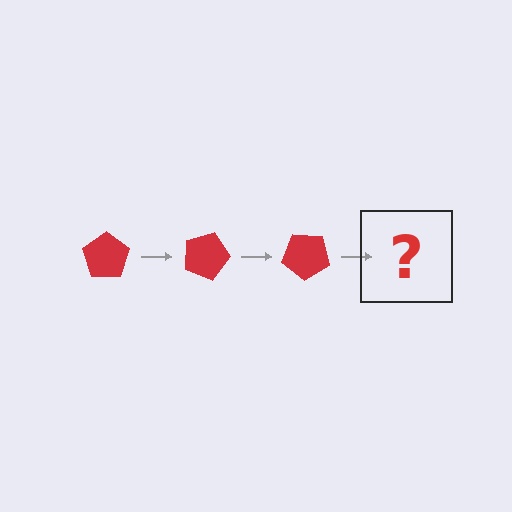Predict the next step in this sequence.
The next step is a red pentagon rotated 60 degrees.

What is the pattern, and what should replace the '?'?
The pattern is that the pentagon rotates 20 degrees each step. The '?' should be a red pentagon rotated 60 degrees.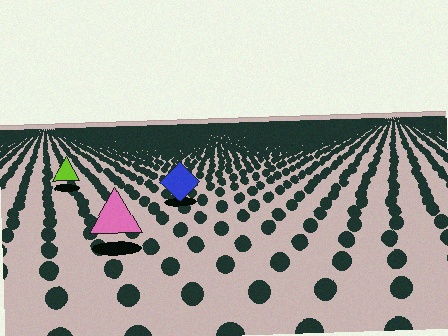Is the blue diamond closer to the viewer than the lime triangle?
Yes. The blue diamond is closer — you can tell from the texture gradient: the ground texture is coarser near it.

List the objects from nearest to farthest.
From nearest to farthest: the pink triangle, the blue diamond, the lime triangle.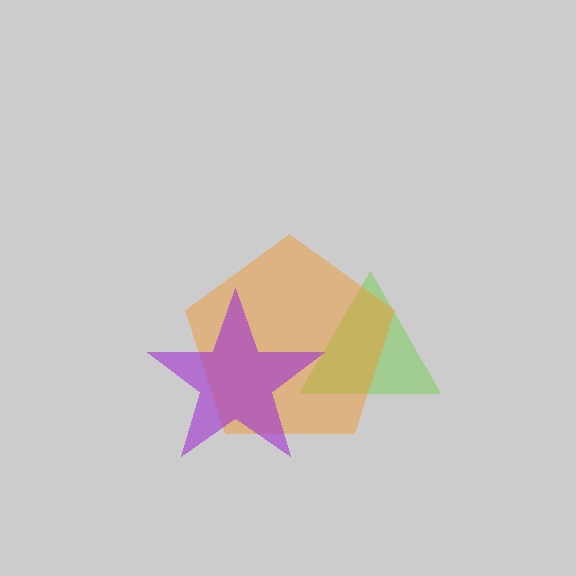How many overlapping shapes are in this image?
There are 3 overlapping shapes in the image.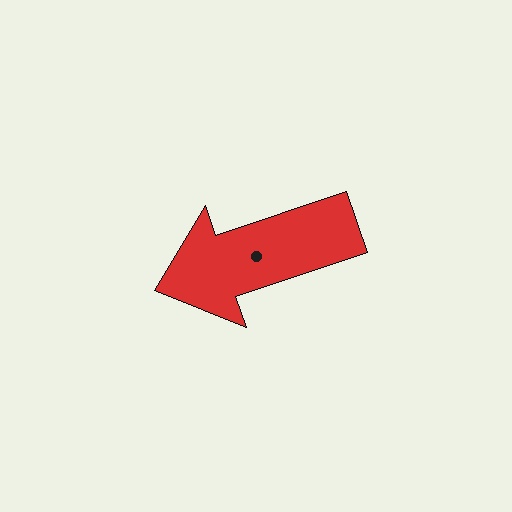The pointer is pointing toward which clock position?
Roughly 8 o'clock.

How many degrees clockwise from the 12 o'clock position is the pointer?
Approximately 251 degrees.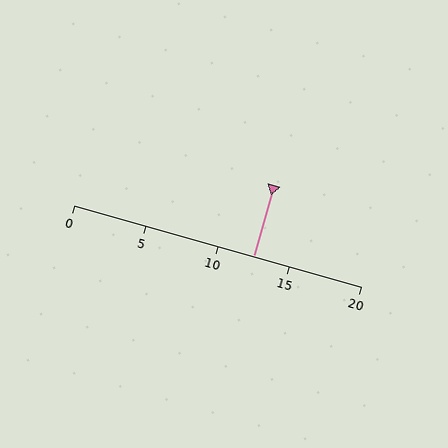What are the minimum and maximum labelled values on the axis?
The axis runs from 0 to 20.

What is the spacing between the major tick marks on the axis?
The major ticks are spaced 5 apart.